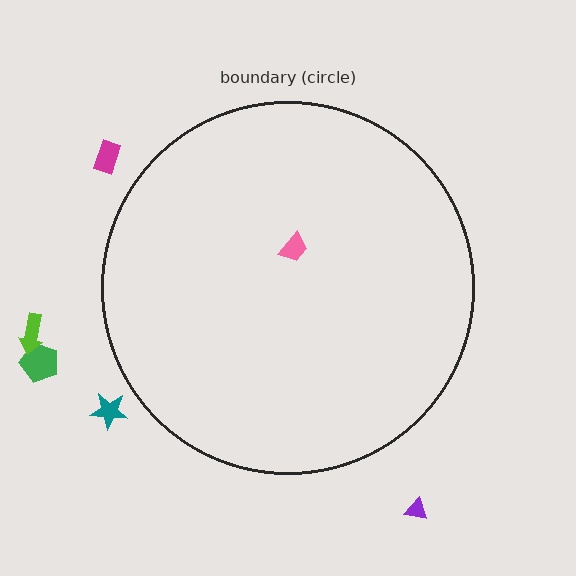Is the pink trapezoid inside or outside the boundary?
Inside.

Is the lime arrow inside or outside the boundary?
Outside.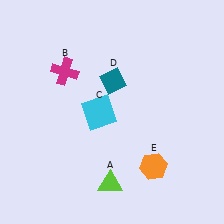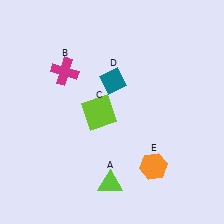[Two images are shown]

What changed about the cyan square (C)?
In Image 1, C is cyan. In Image 2, it changed to lime.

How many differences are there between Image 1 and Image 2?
There is 1 difference between the two images.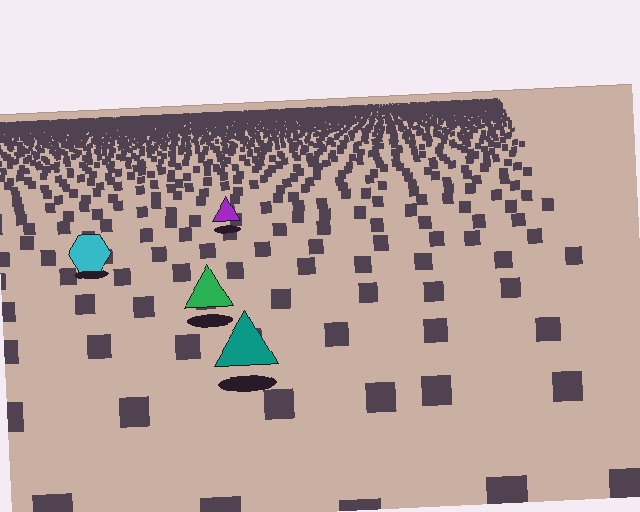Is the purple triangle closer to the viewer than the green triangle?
No. The green triangle is closer — you can tell from the texture gradient: the ground texture is coarser near it.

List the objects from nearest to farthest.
From nearest to farthest: the teal triangle, the green triangle, the cyan hexagon, the purple triangle.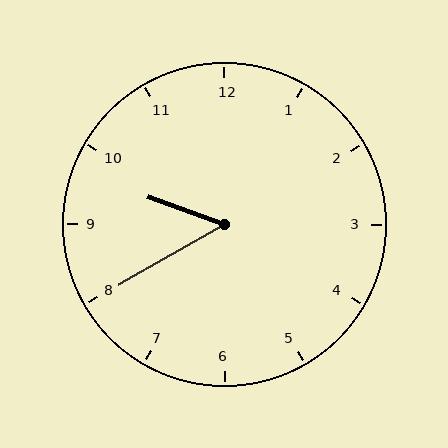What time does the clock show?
9:40.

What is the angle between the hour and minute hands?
Approximately 50 degrees.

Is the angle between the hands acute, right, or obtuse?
It is acute.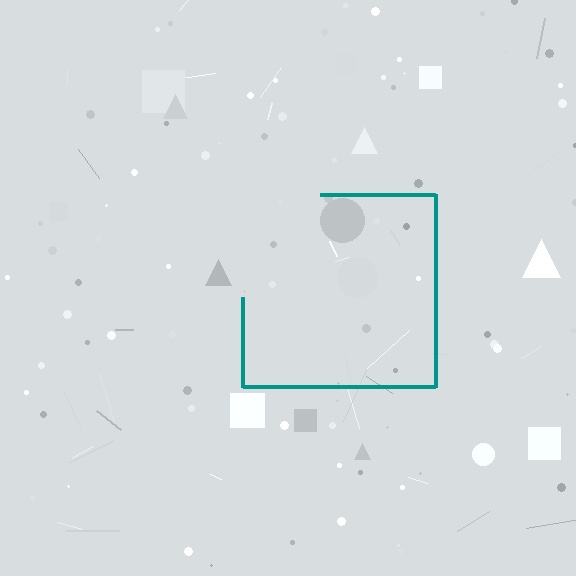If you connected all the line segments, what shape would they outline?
They would outline a square.